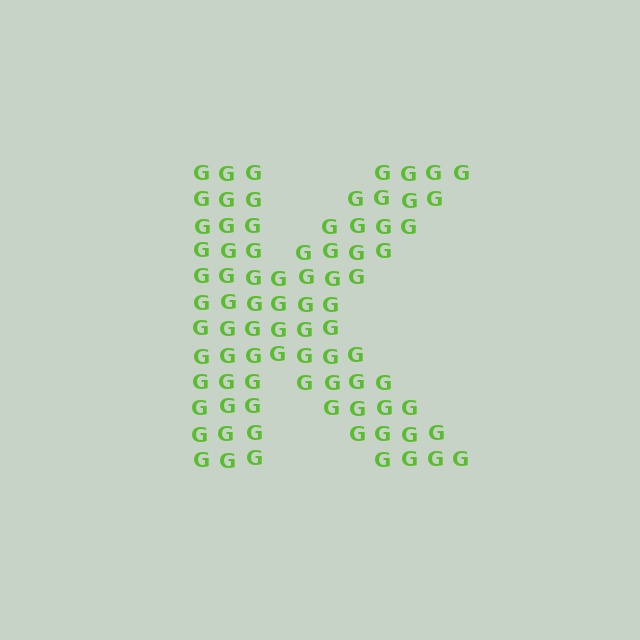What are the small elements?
The small elements are letter G's.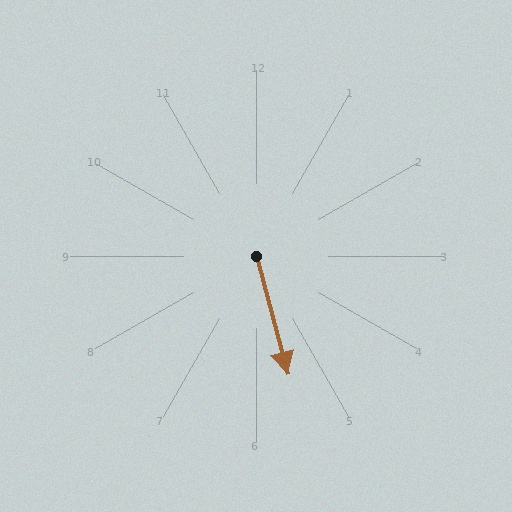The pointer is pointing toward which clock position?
Roughly 5 o'clock.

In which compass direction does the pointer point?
South.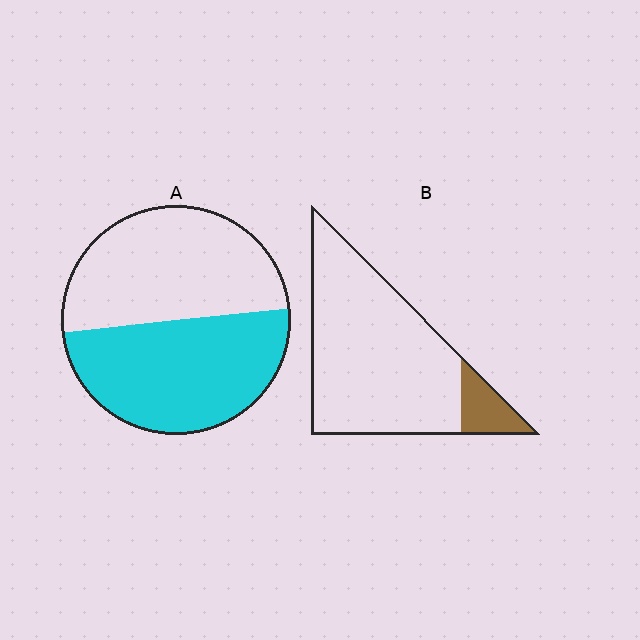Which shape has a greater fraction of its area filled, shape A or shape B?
Shape A.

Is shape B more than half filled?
No.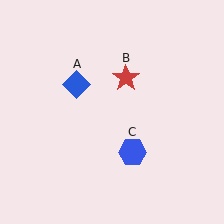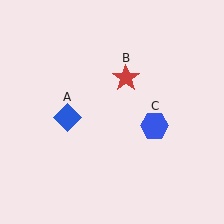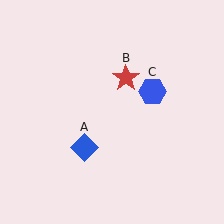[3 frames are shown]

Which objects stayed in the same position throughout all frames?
Red star (object B) remained stationary.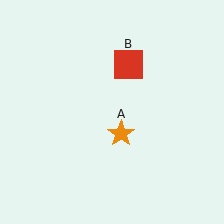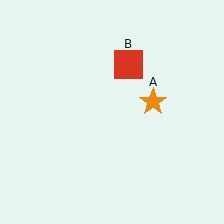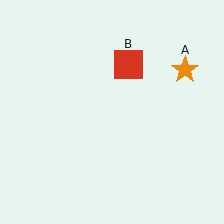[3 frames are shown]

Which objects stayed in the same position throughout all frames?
Red square (object B) remained stationary.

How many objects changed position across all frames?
1 object changed position: orange star (object A).